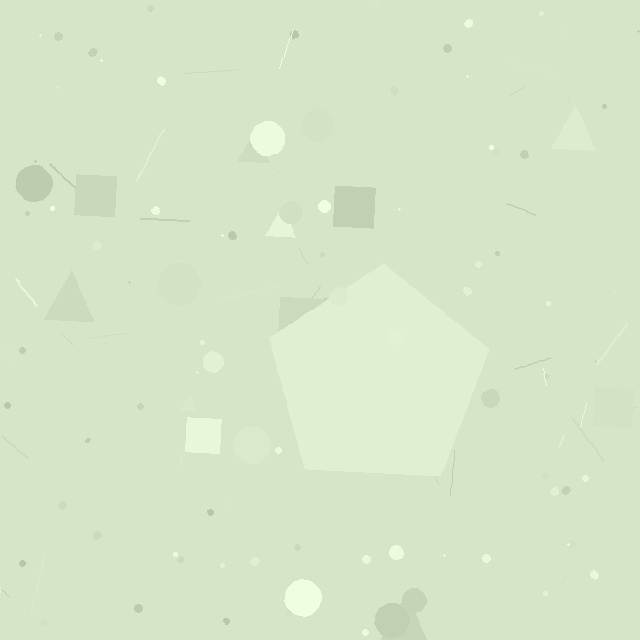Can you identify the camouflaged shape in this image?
The camouflaged shape is a pentagon.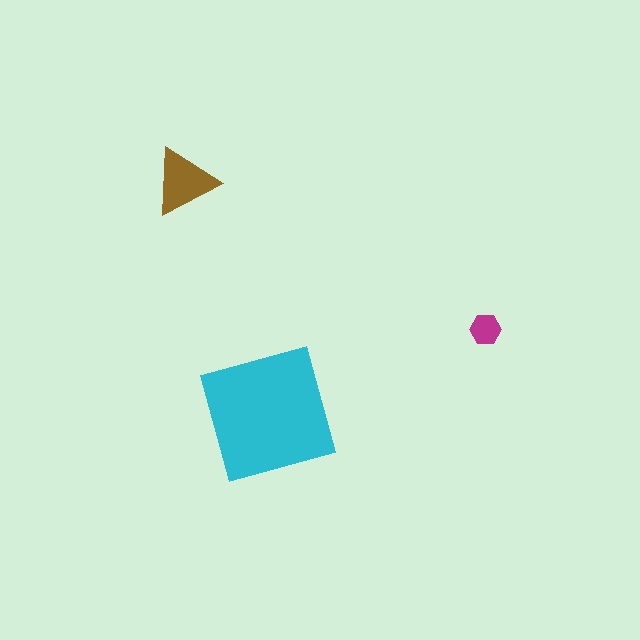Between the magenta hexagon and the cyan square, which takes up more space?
The cyan square.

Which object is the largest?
The cyan square.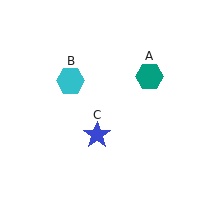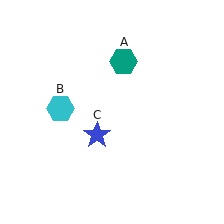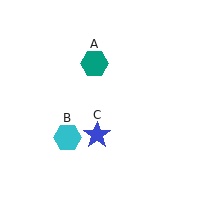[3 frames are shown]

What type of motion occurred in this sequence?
The teal hexagon (object A), cyan hexagon (object B) rotated counterclockwise around the center of the scene.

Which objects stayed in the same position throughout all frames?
Blue star (object C) remained stationary.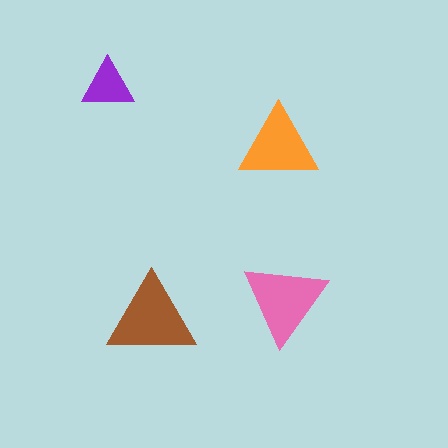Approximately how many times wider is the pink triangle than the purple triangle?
About 1.5 times wider.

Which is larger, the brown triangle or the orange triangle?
The brown one.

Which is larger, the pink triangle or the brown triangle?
The brown one.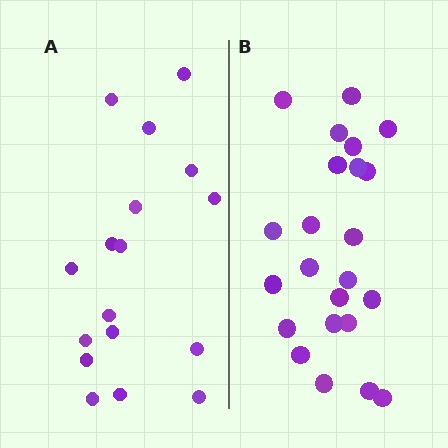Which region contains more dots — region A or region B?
Region B (the right region) has more dots.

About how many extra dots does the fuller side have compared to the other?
Region B has about 6 more dots than region A.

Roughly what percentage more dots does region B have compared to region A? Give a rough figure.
About 35% more.